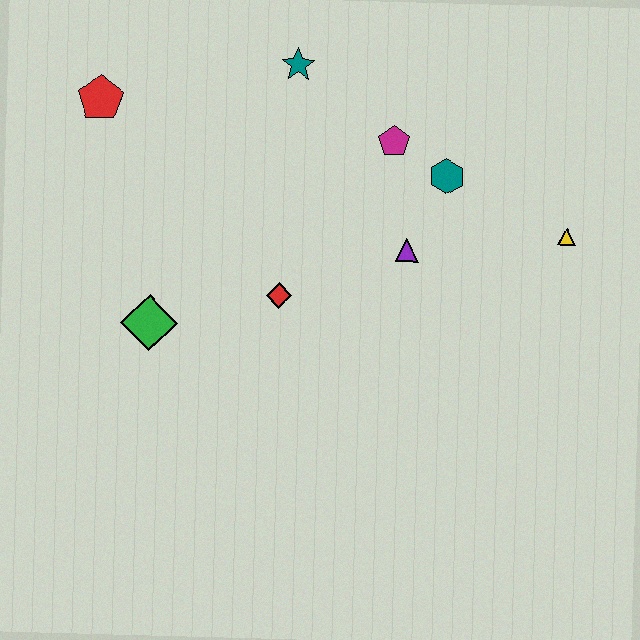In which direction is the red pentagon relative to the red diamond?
The red pentagon is above the red diamond.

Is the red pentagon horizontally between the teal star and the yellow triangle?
No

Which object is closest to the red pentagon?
The teal star is closest to the red pentagon.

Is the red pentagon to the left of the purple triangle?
Yes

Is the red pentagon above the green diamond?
Yes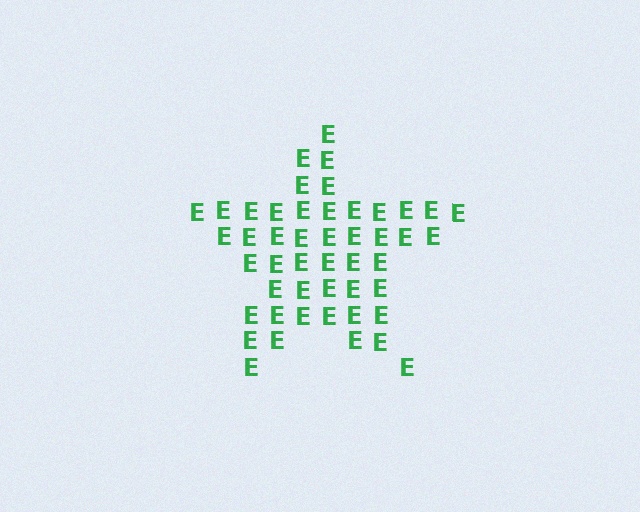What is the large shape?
The large shape is a star.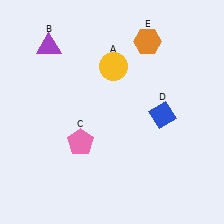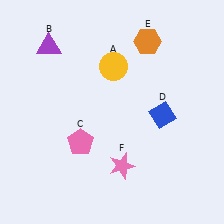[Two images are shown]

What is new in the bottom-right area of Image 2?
A pink star (F) was added in the bottom-right area of Image 2.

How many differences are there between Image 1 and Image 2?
There is 1 difference between the two images.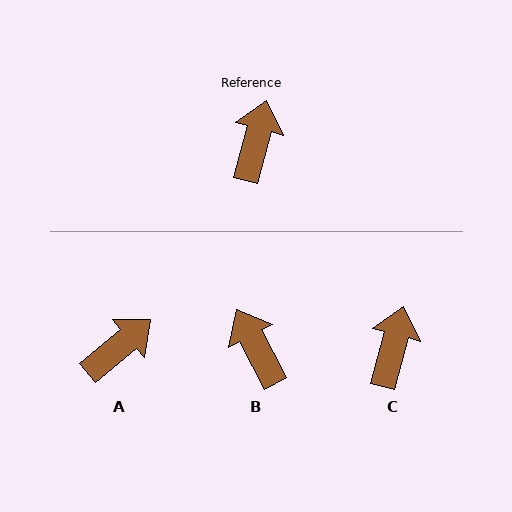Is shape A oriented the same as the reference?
No, it is off by about 35 degrees.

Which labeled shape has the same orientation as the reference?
C.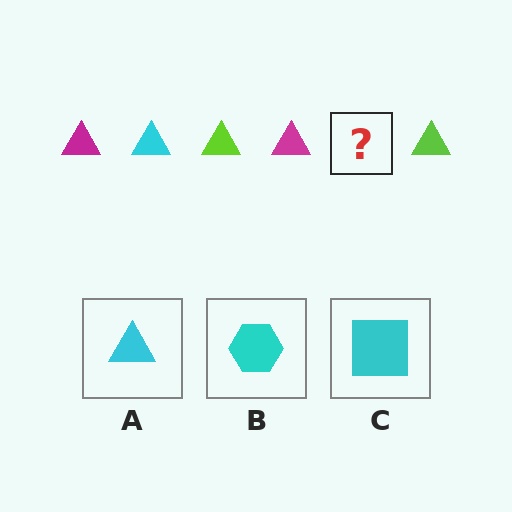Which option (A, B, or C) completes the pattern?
A.